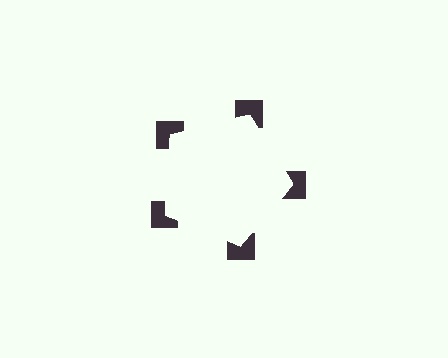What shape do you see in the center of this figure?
An illusory pentagon — its edges are inferred from the aligned wedge cuts in the notched squares, not physically drawn.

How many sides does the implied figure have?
5 sides.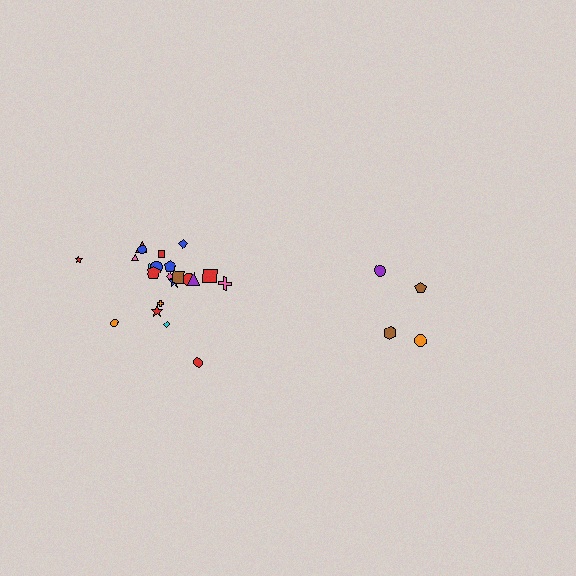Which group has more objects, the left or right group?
The left group.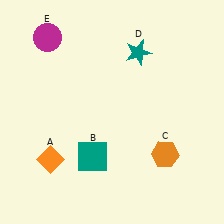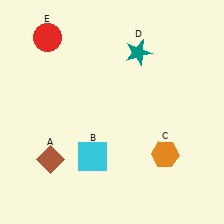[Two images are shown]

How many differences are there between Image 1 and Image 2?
There are 3 differences between the two images.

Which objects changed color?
A changed from orange to brown. B changed from teal to cyan. E changed from magenta to red.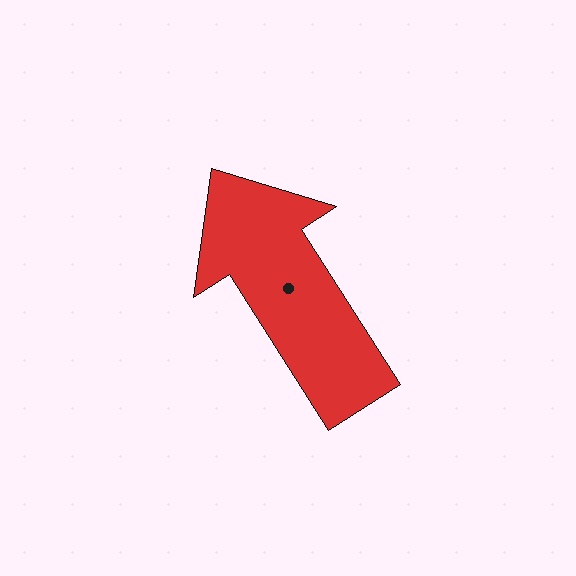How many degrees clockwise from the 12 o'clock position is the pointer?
Approximately 327 degrees.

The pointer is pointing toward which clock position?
Roughly 11 o'clock.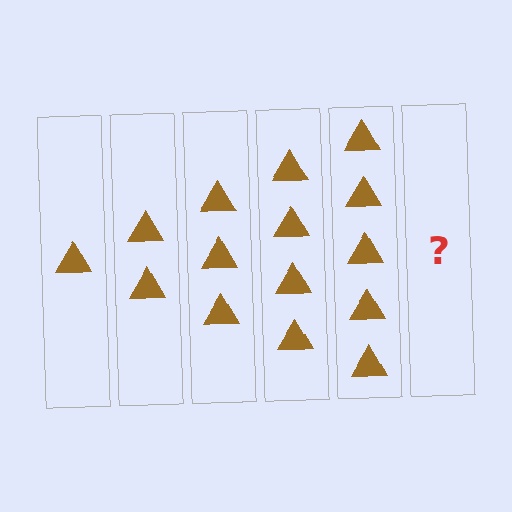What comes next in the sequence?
The next element should be 6 triangles.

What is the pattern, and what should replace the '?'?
The pattern is that each step adds one more triangle. The '?' should be 6 triangles.